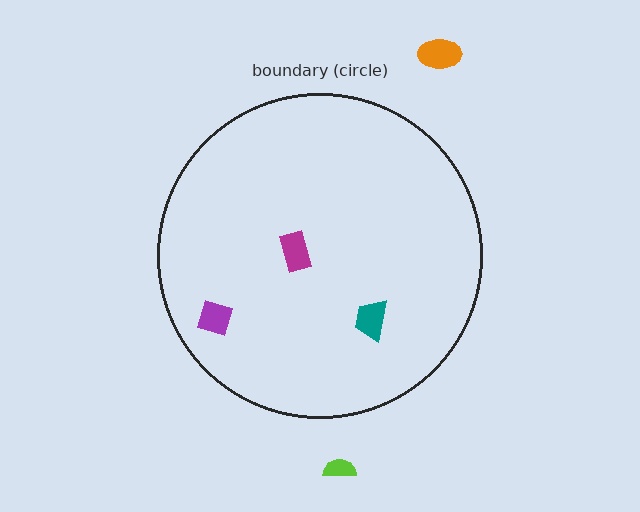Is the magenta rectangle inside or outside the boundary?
Inside.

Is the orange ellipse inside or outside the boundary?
Outside.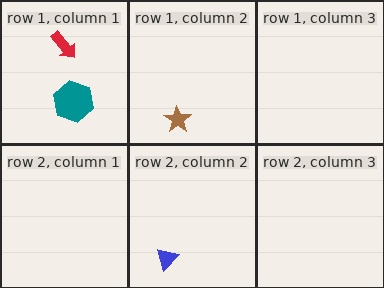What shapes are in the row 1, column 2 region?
The brown star.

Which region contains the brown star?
The row 1, column 2 region.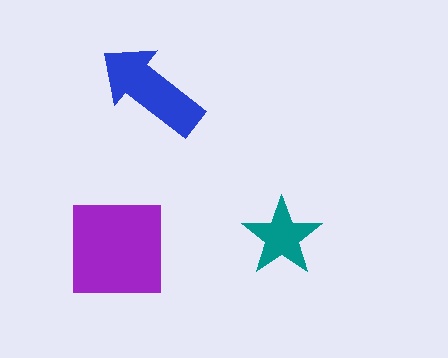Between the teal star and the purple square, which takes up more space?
The purple square.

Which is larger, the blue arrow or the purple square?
The purple square.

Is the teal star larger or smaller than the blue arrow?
Smaller.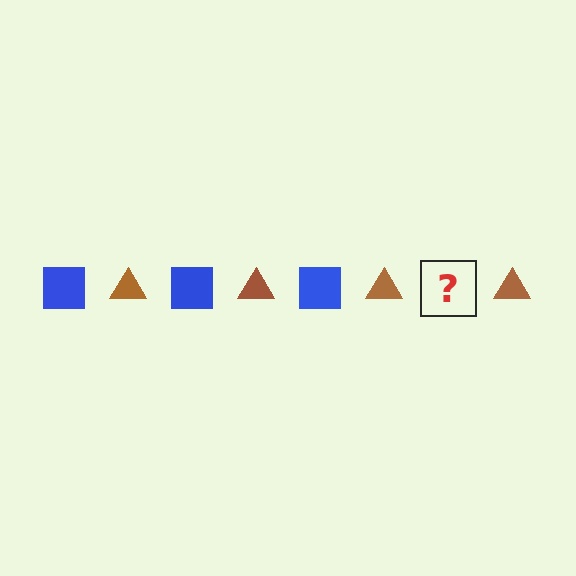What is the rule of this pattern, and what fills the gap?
The rule is that the pattern alternates between blue square and brown triangle. The gap should be filled with a blue square.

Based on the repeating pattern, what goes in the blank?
The blank should be a blue square.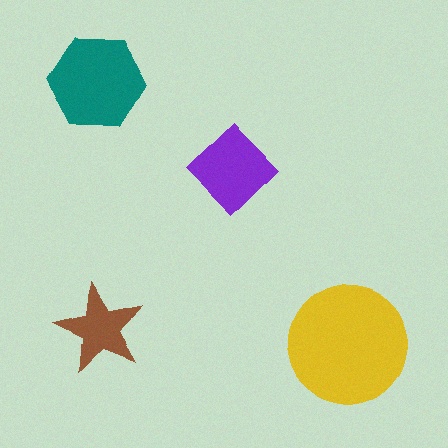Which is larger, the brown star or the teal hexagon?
The teal hexagon.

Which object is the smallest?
The brown star.